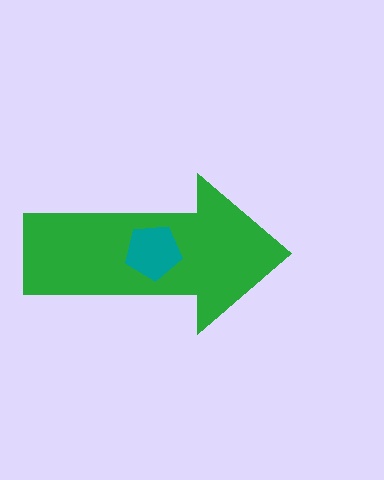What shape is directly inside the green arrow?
The teal pentagon.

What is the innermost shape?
The teal pentagon.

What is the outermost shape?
The green arrow.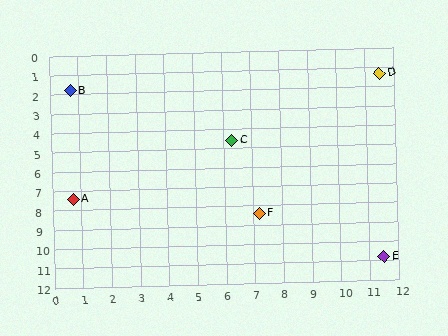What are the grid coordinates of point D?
Point D is at approximately (11.5, 1.3).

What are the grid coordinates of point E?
Point E is at approximately (11.5, 10.8).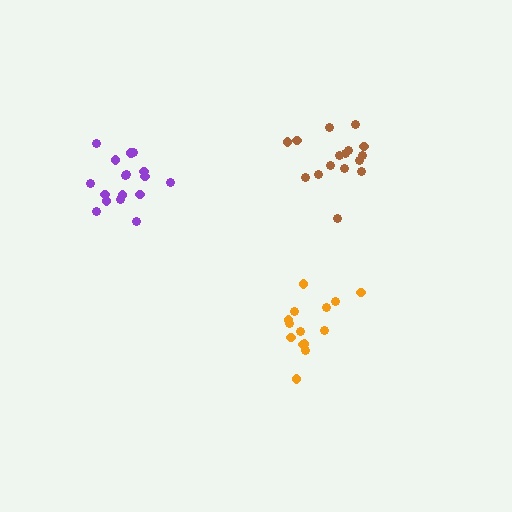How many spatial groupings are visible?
There are 3 spatial groupings.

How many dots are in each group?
Group 1: 17 dots, Group 2: 14 dots, Group 3: 16 dots (47 total).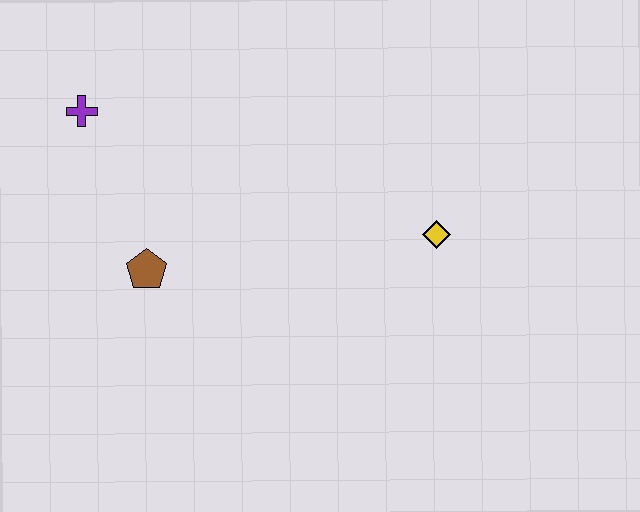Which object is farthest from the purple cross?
The yellow diamond is farthest from the purple cross.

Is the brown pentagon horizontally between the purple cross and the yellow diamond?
Yes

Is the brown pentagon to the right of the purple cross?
Yes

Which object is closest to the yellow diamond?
The brown pentagon is closest to the yellow diamond.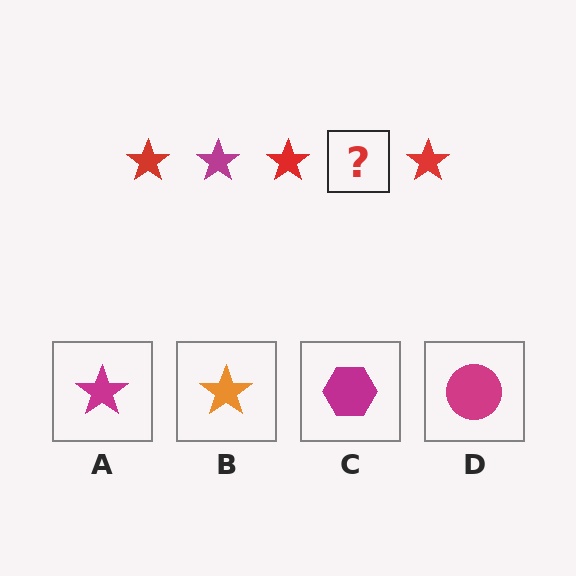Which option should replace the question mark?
Option A.